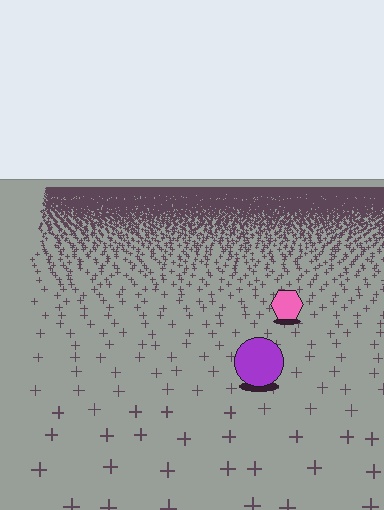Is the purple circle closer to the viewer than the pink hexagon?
Yes. The purple circle is closer — you can tell from the texture gradient: the ground texture is coarser near it.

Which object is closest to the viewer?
The purple circle is closest. The texture marks near it are larger and more spread out.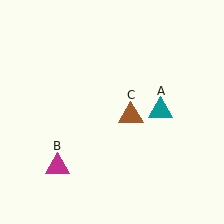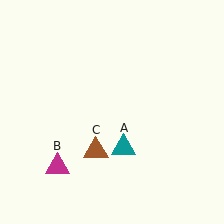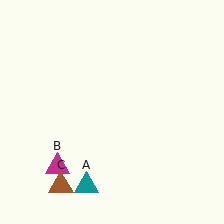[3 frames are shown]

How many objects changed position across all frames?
2 objects changed position: teal triangle (object A), brown triangle (object C).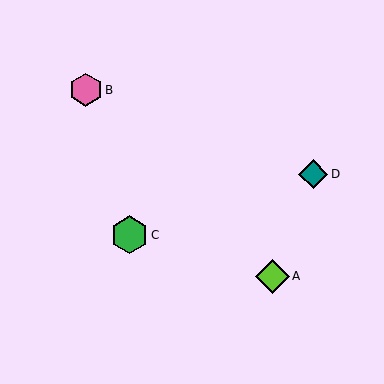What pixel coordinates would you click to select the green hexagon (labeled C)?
Click at (130, 235) to select the green hexagon C.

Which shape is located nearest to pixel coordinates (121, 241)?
The green hexagon (labeled C) at (130, 235) is nearest to that location.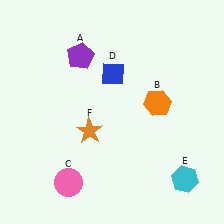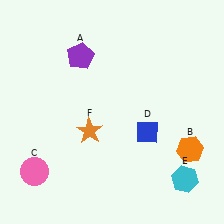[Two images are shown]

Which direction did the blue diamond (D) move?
The blue diamond (D) moved down.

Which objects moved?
The objects that moved are: the orange hexagon (B), the pink circle (C), the blue diamond (D).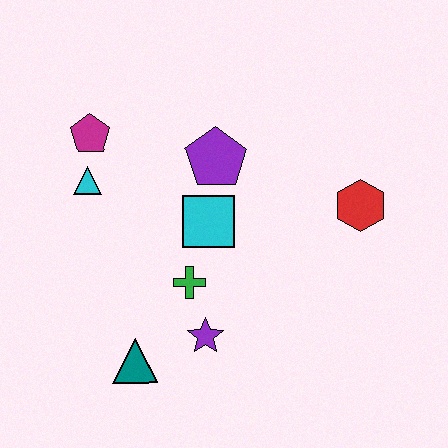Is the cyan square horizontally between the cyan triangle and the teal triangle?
No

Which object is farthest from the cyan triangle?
The red hexagon is farthest from the cyan triangle.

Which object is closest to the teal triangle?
The purple star is closest to the teal triangle.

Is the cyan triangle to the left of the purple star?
Yes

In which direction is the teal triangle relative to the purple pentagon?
The teal triangle is below the purple pentagon.